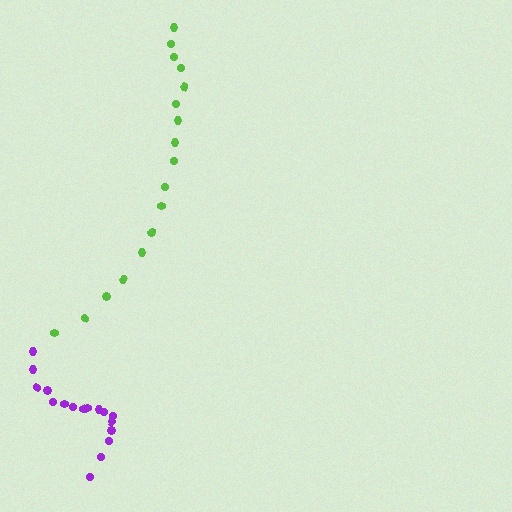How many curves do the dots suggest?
There are 2 distinct paths.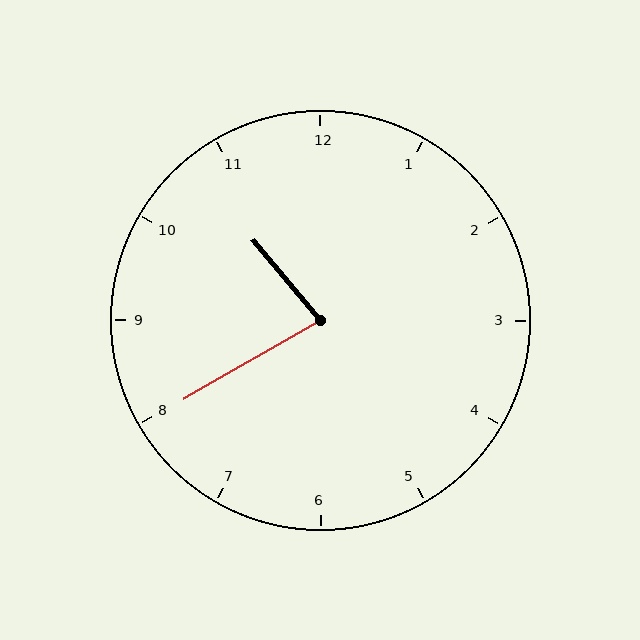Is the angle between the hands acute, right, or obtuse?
It is acute.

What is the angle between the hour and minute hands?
Approximately 80 degrees.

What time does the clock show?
10:40.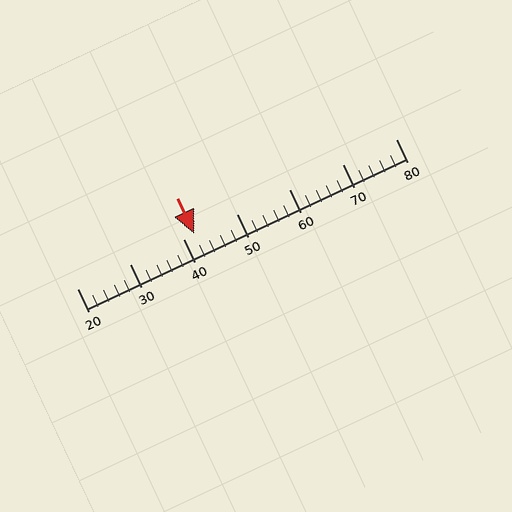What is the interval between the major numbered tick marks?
The major tick marks are spaced 10 units apart.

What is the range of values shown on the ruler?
The ruler shows values from 20 to 80.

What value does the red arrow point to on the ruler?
The red arrow points to approximately 42.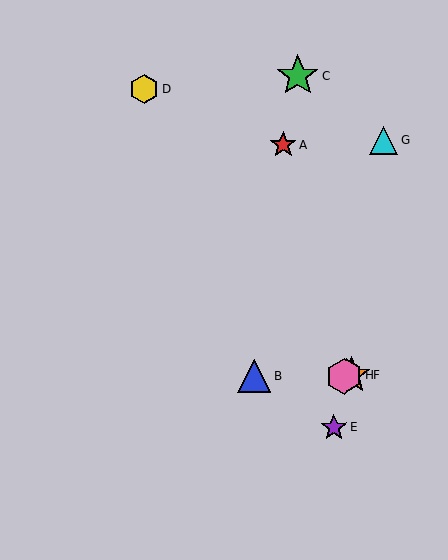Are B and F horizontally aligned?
Yes, both are at y≈376.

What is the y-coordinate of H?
Object H is at y≈376.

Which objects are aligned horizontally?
Objects B, F, H are aligned horizontally.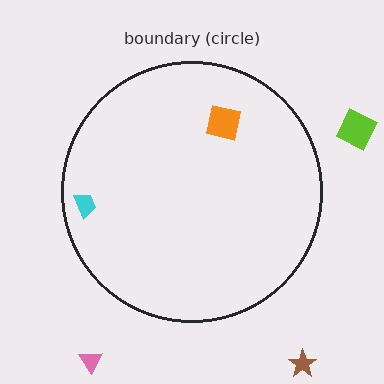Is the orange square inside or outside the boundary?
Inside.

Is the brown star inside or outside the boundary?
Outside.